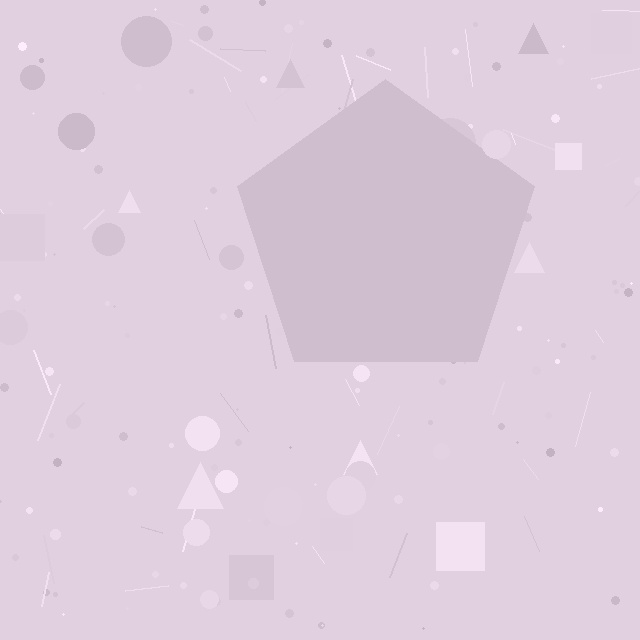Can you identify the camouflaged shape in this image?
The camouflaged shape is a pentagon.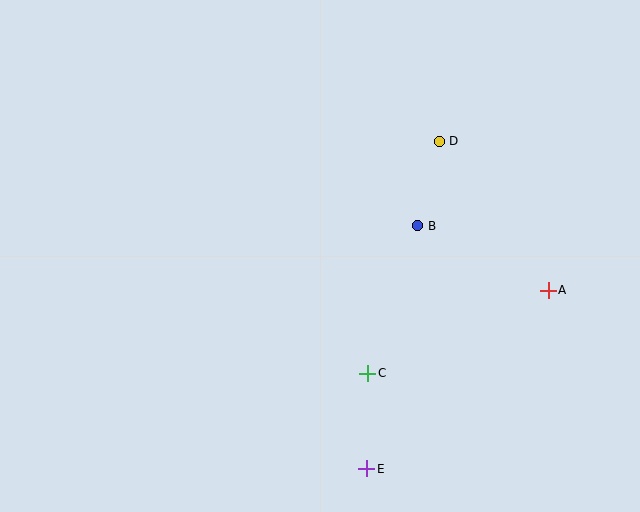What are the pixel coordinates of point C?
Point C is at (368, 373).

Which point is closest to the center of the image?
Point B at (418, 226) is closest to the center.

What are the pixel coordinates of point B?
Point B is at (418, 226).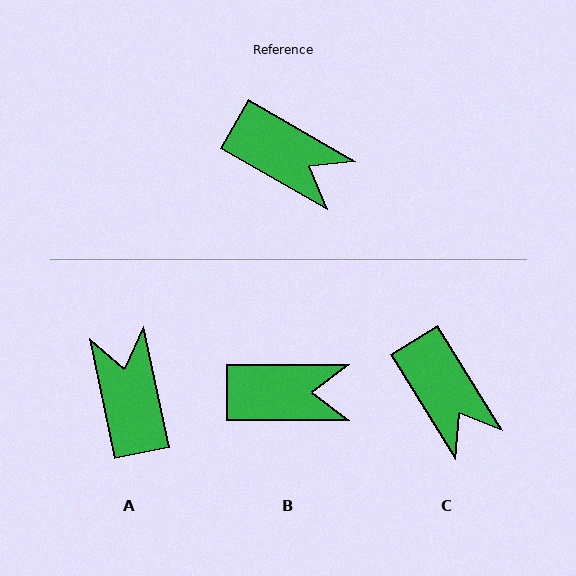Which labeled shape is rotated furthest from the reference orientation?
A, about 132 degrees away.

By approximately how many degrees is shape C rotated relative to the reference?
Approximately 29 degrees clockwise.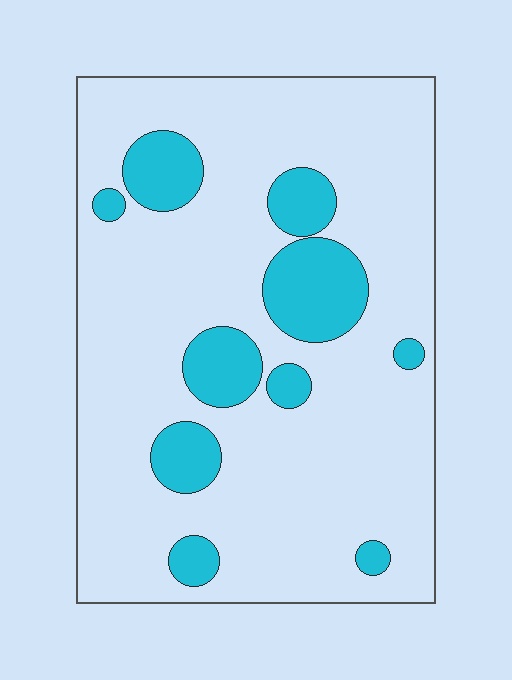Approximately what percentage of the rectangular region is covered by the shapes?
Approximately 20%.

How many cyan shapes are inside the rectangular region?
10.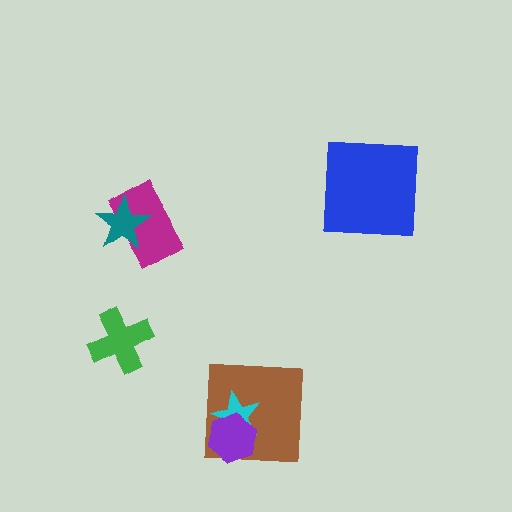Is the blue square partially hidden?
No, no other shape covers it.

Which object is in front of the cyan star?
The purple hexagon is in front of the cyan star.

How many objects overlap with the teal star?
1 object overlaps with the teal star.